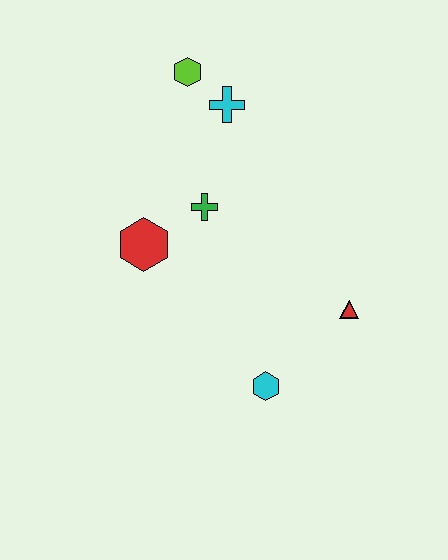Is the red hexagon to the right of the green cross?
No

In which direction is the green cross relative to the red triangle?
The green cross is to the left of the red triangle.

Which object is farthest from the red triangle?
The lime hexagon is farthest from the red triangle.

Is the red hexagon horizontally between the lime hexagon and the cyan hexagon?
No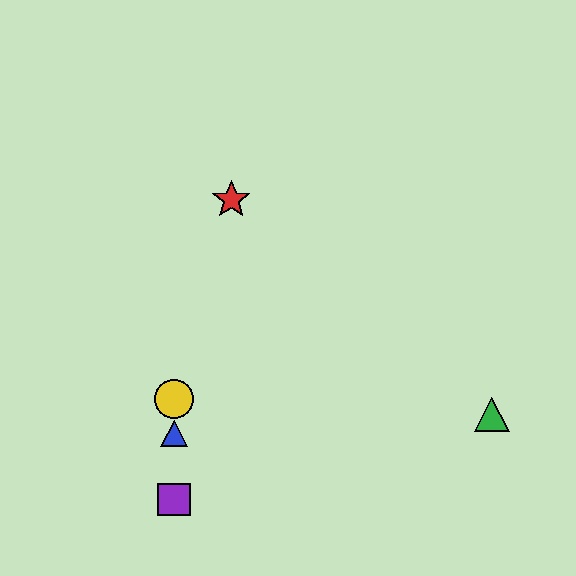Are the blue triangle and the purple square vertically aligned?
Yes, both are at x≈174.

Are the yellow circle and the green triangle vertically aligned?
No, the yellow circle is at x≈174 and the green triangle is at x≈492.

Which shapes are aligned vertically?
The blue triangle, the yellow circle, the purple square are aligned vertically.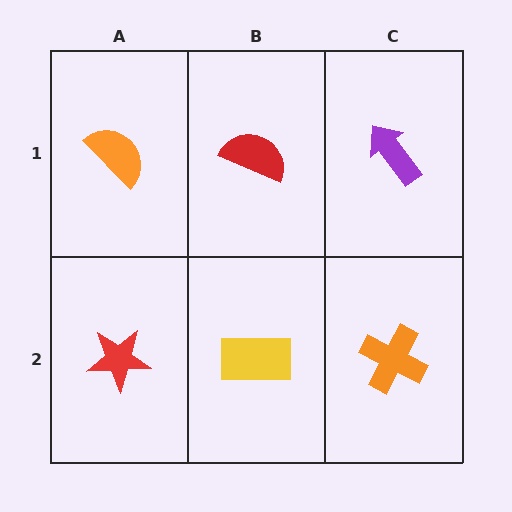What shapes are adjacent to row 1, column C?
An orange cross (row 2, column C), a red semicircle (row 1, column B).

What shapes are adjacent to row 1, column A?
A red star (row 2, column A), a red semicircle (row 1, column B).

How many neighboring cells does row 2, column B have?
3.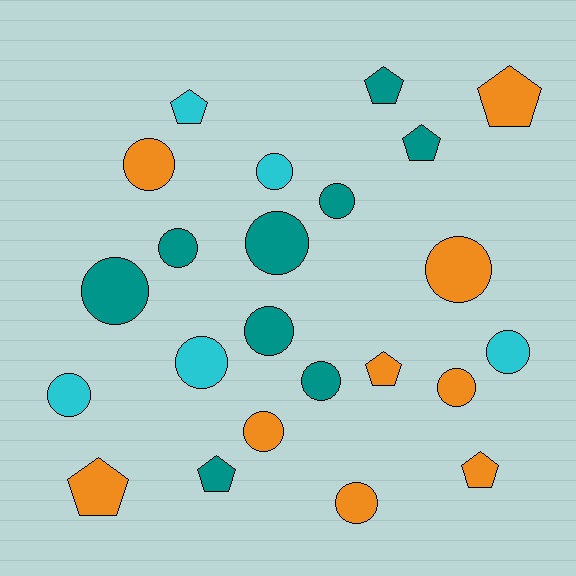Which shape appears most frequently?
Circle, with 15 objects.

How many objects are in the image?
There are 23 objects.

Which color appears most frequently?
Teal, with 9 objects.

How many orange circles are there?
There are 5 orange circles.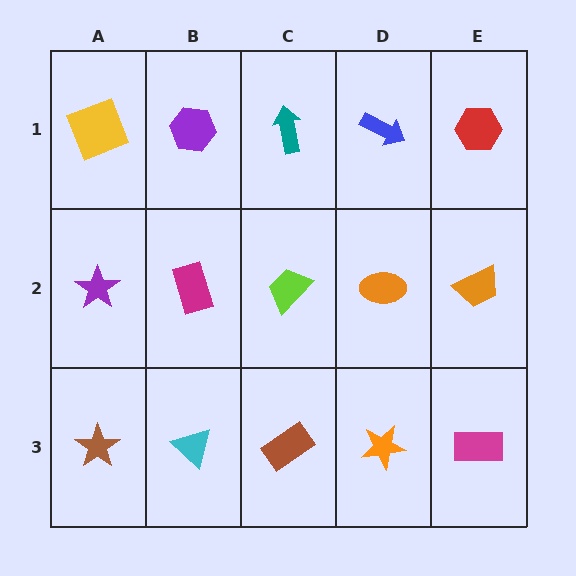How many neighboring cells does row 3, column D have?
3.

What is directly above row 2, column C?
A teal arrow.